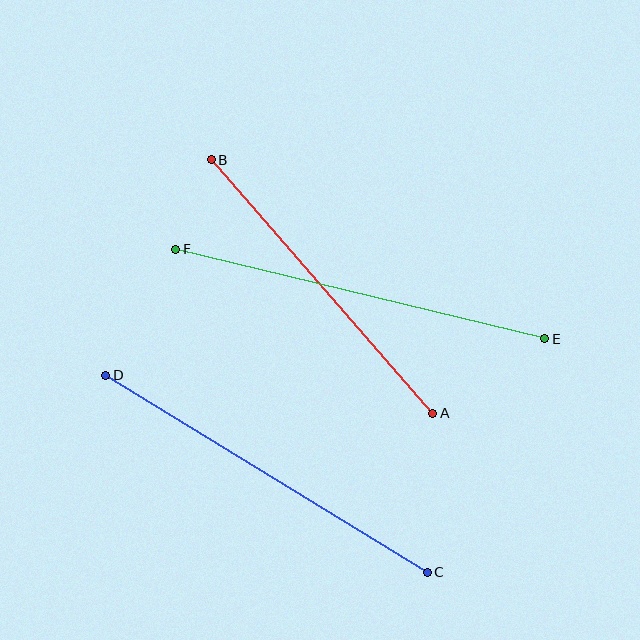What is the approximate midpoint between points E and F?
The midpoint is at approximately (360, 294) pixels.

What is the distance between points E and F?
The distance is approximately 380 pixels.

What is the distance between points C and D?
The distance is approximately 377 pixels.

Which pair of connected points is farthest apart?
Points E and F are farthest apart.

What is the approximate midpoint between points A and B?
The midpoint is at approximately (322, 286) pixels.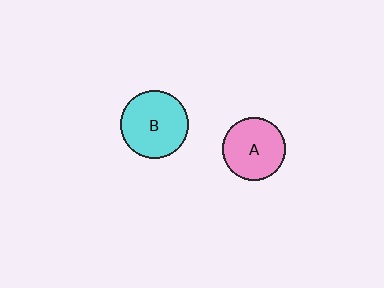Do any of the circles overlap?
No, none of the circles overlap.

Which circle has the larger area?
Circle B (cyan).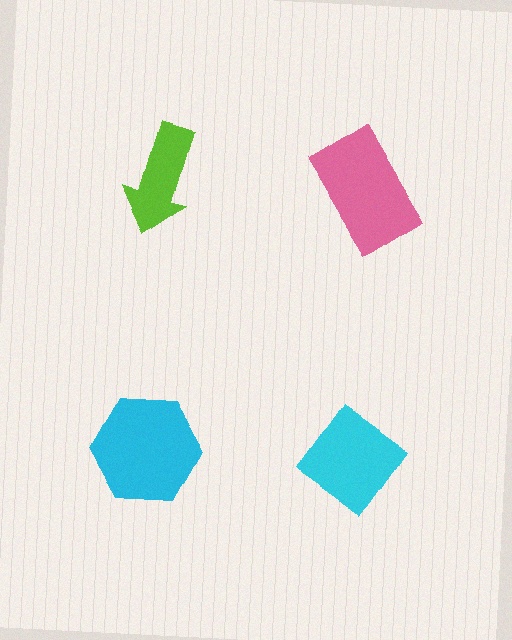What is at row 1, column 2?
A pink rectangle.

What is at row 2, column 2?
A cyan diamond.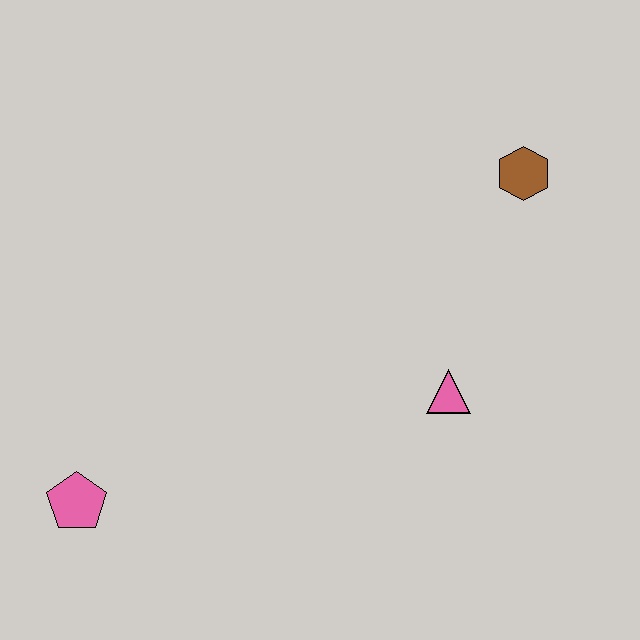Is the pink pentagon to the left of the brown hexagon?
Yes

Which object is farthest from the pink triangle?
The pink pentagon is farthest from the pink triangle.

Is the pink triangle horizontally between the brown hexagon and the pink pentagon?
Yes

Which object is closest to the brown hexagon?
The pink triangle is closest to the brown hexagon.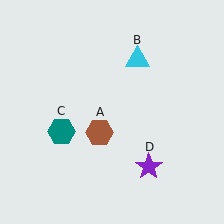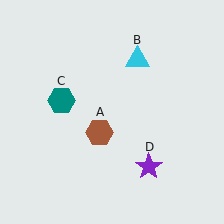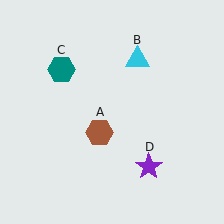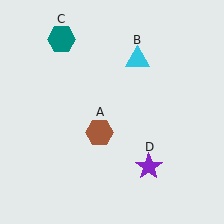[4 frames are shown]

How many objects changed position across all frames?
1 object changed position: teal hexagon (object C).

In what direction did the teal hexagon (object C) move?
The teal hexagon (object C) moved up.